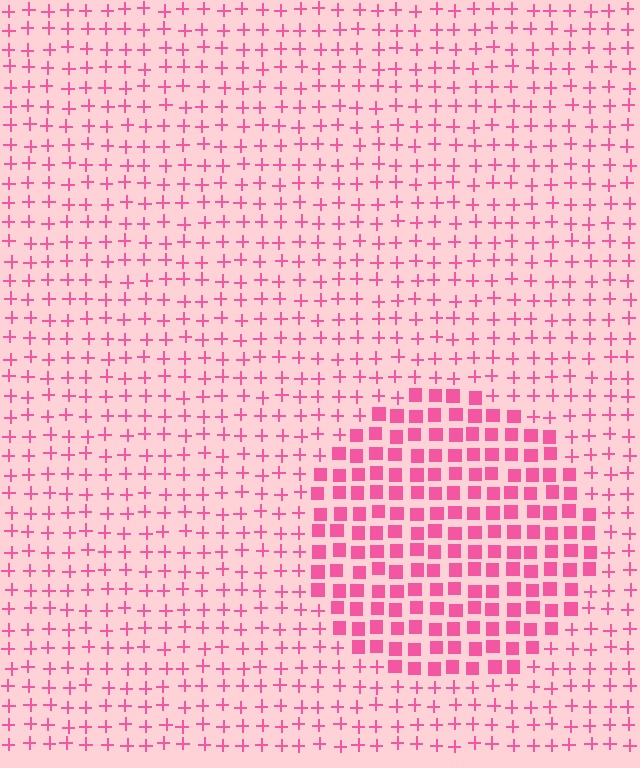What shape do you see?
I see a circle.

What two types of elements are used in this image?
The image uses squares inside the circle region and plus signs outside it.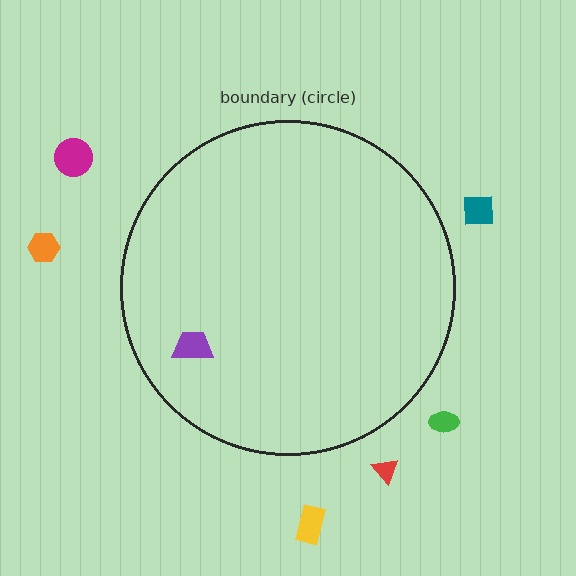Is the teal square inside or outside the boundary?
Outside.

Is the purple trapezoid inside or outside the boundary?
Inside.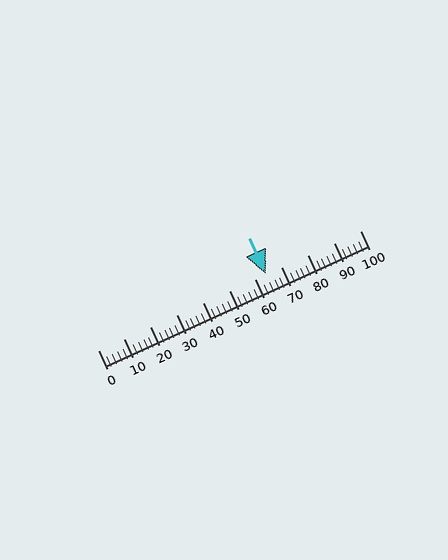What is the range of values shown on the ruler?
The ruler shows values from 0 to 100.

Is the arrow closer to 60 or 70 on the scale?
The arrow is closer to 60.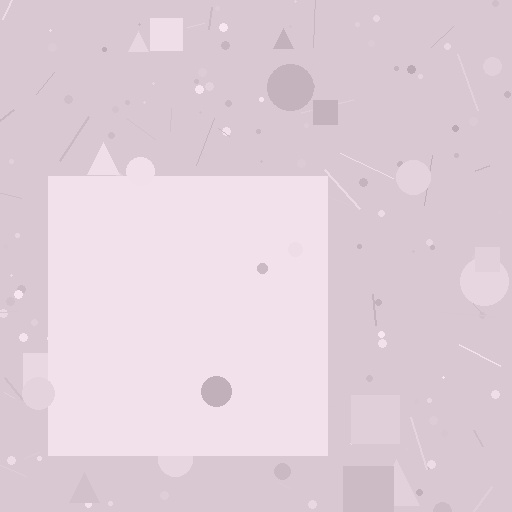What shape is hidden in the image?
A square is hidden in the image.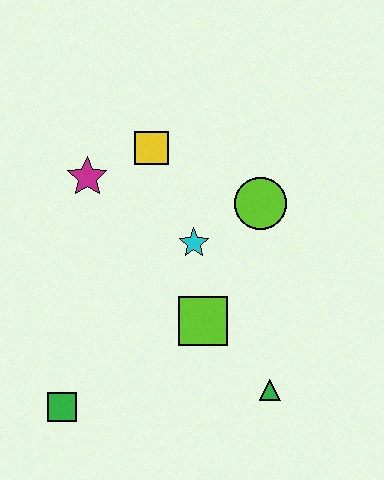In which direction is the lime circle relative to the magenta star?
The lime circle is to the right of the magenta star.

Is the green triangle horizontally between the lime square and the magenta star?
No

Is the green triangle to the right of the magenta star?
Yes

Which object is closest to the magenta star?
The yellow square is closest to the magenta star.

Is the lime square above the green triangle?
Yes